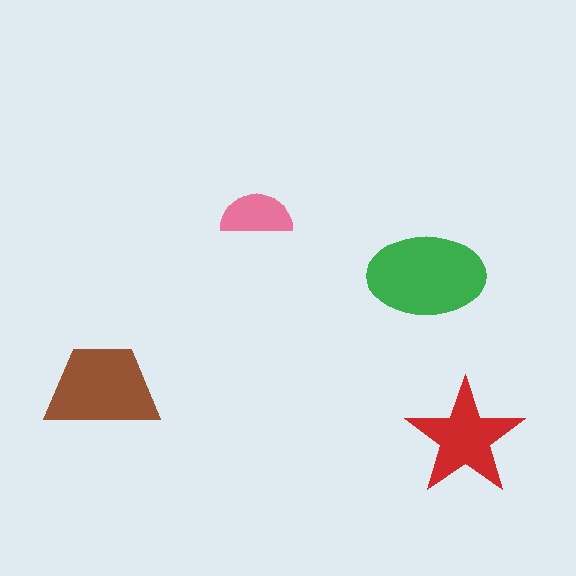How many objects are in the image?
There are 4 objects in the image.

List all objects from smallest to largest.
The pink semicircle, the red star, the brown trapezoid, the green ellipse.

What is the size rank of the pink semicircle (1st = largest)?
4th.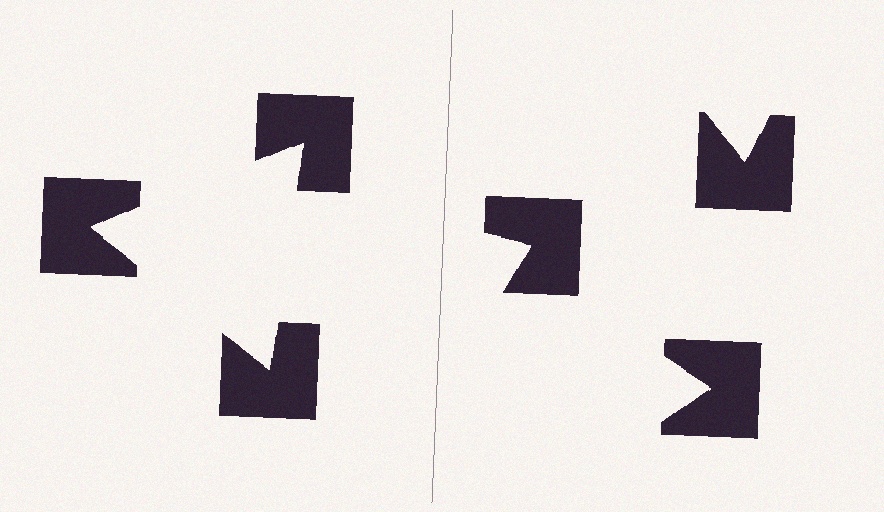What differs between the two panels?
The notched squares are positioned identically on both sides; only the wedge orientations differ. On the left they align to a triangle; on the right they are misaligned.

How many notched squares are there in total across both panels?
6 — 3 on each side.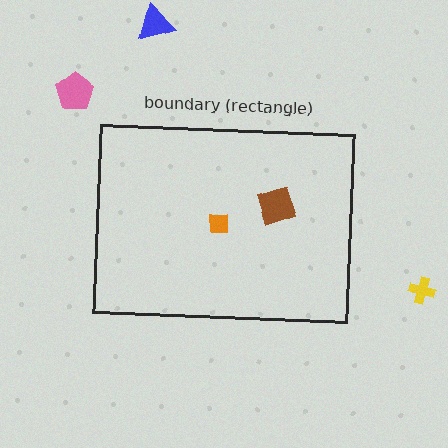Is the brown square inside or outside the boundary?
Inside.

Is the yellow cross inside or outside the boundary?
Outside.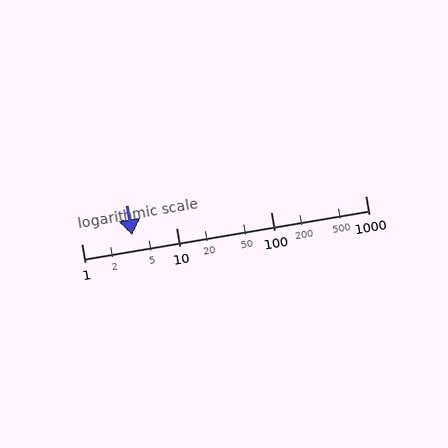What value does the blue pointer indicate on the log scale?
The pointer indicates approximately 3.4.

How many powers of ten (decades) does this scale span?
The scale spans 3 decades, from 1 to 1000.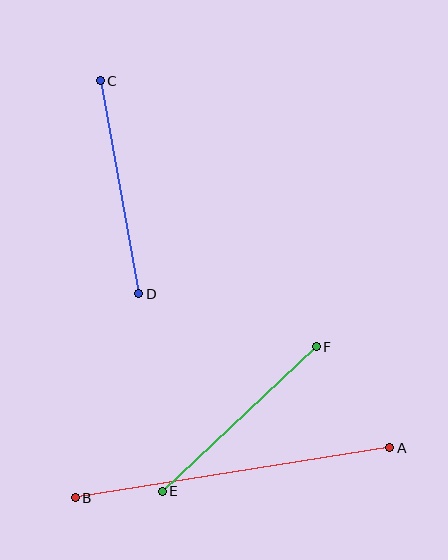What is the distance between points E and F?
The distance is approximately 211 pixels.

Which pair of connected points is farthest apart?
Points A and B are farthest apart.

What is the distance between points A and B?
The distance is approximately 319 pixels.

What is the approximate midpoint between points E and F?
The midpoint is at approximately (239, 419) pixels.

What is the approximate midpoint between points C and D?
The midpoint is at approximately (119, 187) pixels.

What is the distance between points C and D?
The distance is approximately 217 pixels.